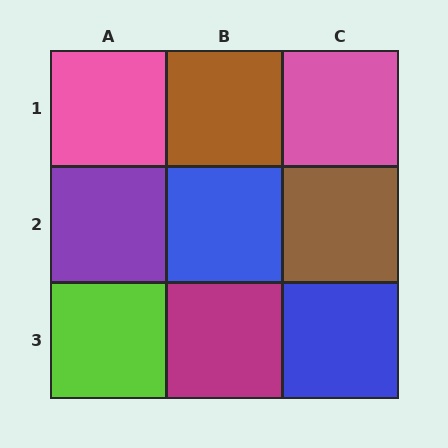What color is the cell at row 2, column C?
Brown.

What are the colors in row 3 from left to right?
Lime, magenta, blue.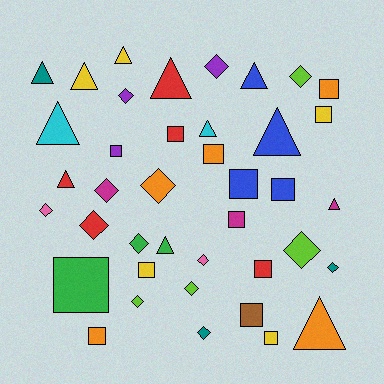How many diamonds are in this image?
There are 14 diamonds.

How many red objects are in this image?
There are 5 red objects.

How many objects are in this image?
There are 40 objects.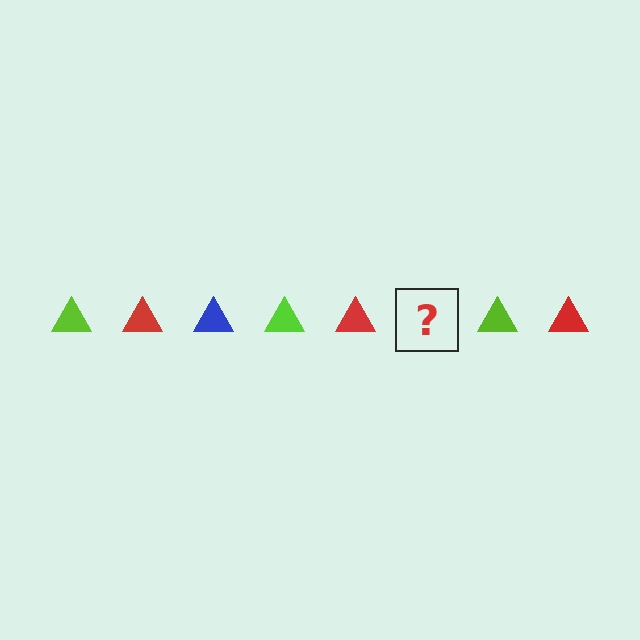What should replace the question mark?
The question mark should be replaced with a blue triangle.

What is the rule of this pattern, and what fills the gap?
The rule is that the pattern cycles through lime, red, blue triangles. The gap should be filled with a blue triangle.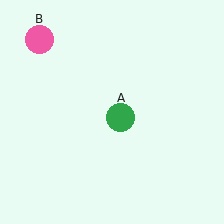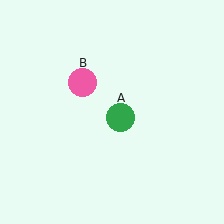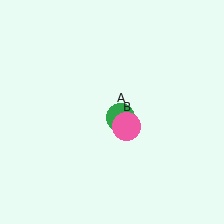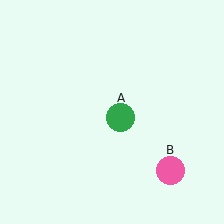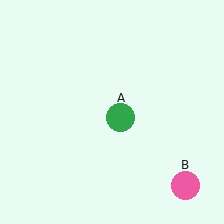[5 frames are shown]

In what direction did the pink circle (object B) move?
The pink circle (object B) moved down and to the right.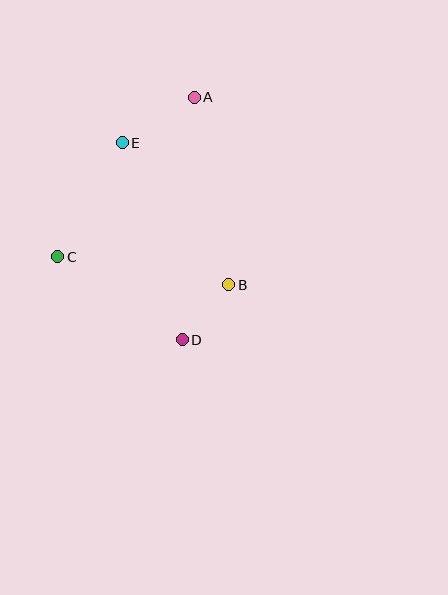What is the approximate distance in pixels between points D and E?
The distance between D and E is approximately 206 pixels.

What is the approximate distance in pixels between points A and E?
The distance between A and E is approximately 85 pixels.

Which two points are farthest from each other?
Points A and D are farthest from each other.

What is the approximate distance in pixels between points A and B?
The distance between A and B is approximately 191 pixels.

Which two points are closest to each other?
Points B and D are closest to each other.